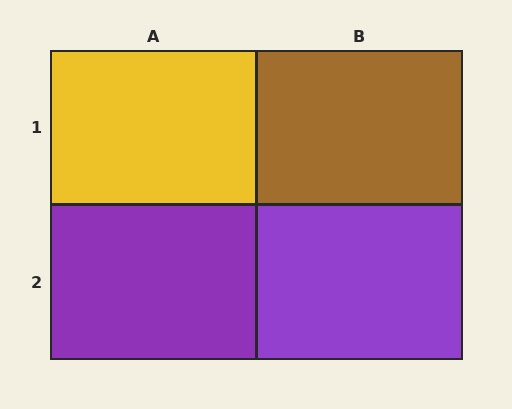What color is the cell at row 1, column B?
Brown.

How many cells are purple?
2 cells are purple.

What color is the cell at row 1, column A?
Yellow.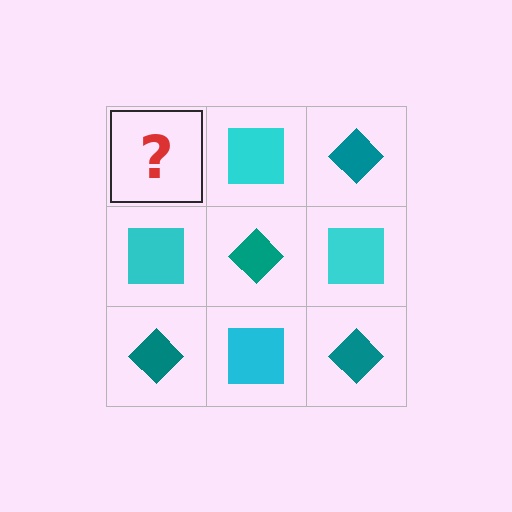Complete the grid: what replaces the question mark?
The question mark should be replaced with a teal diamond.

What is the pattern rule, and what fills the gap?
The rule is that it alternates teal diamond and cyan square in a checkerboard pattern. The gap should be filled with a teal diamond.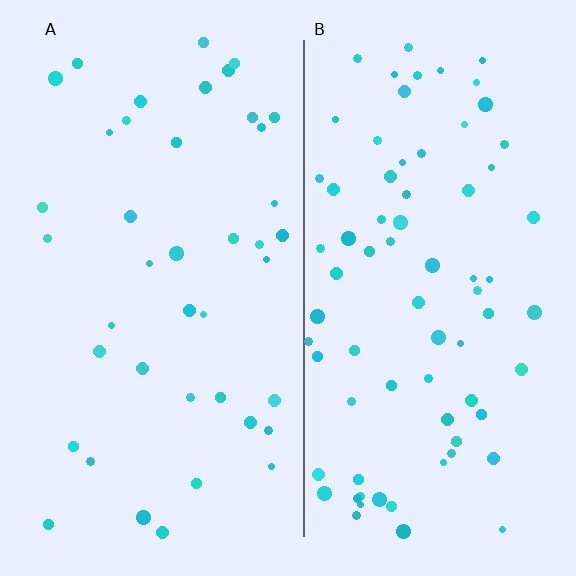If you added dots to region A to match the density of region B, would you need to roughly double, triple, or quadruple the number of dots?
Approximately double.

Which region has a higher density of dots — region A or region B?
B (the right).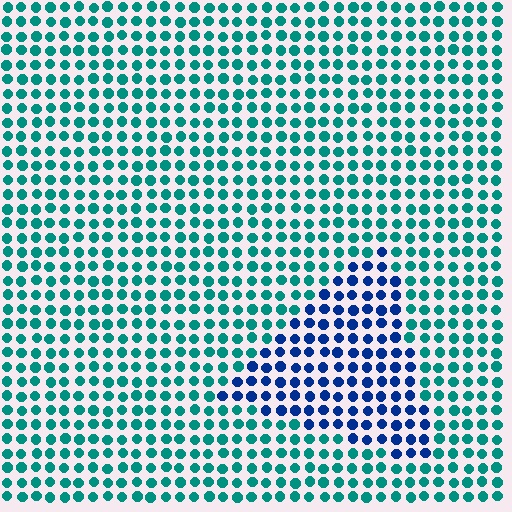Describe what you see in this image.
The image is filled with small teal elements in a uniform arrangement. A triangle-shaped region is visible where the elements are tinted to a slightly different hue, forming a subtle color boundary.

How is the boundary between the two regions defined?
The boundary is defined purely by a slight shift in hue (about 48 degrees). Spacing, size, and orientation are identical on both sides.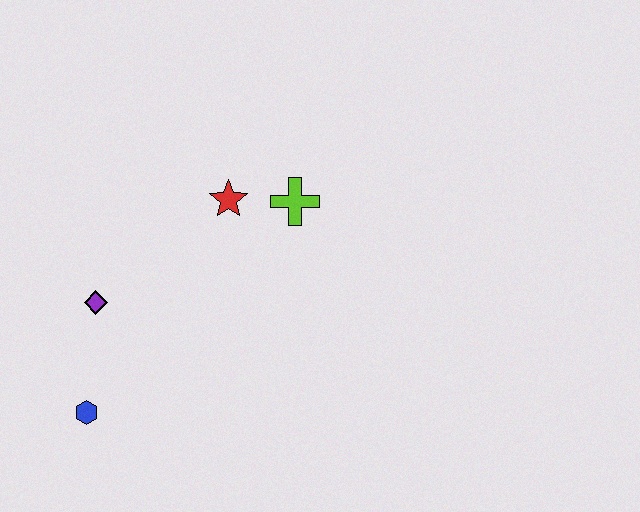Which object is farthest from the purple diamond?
The lime cross is farthest from the purple diamond.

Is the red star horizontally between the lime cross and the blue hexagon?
Yes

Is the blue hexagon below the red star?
Yes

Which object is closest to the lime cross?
The red star is closest to the lime cross.